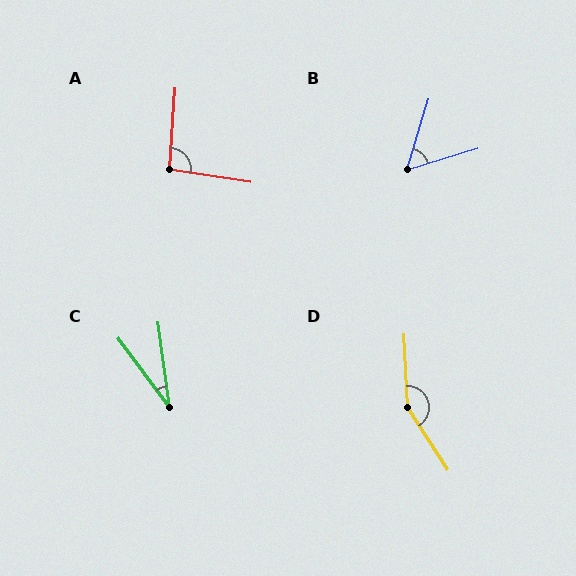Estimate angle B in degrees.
Approximately 56 degrees.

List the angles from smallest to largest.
C (29°), B (56°), A (95°), D (150°).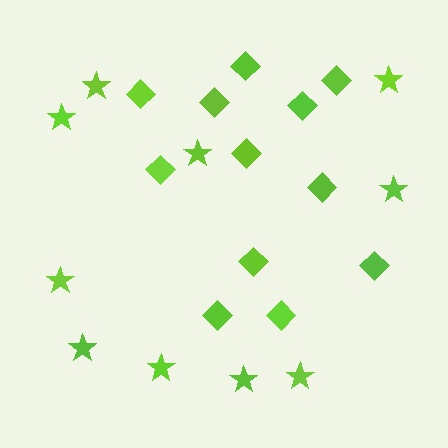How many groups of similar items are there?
There are 2 groups: one group of stars (10) and one group of diamonds (12).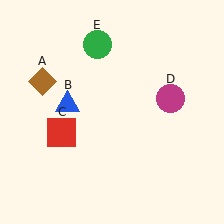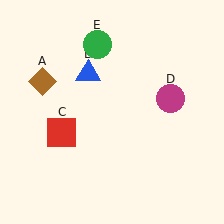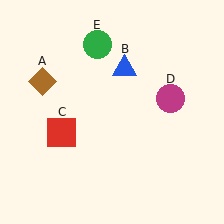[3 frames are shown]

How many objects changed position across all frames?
1 object changed position: blue triangle (object B).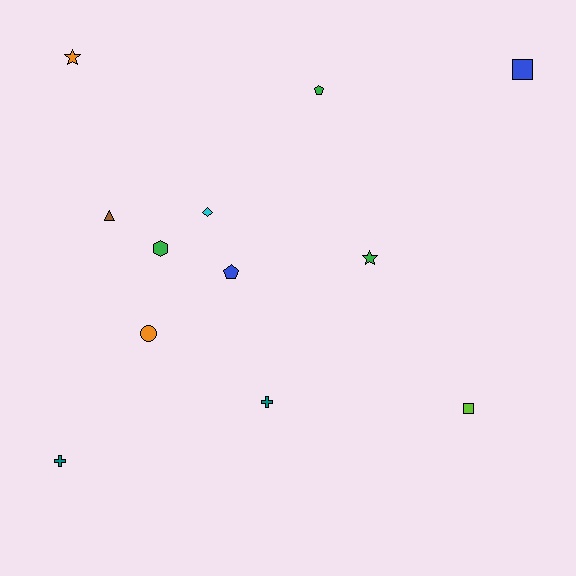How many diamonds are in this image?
There is 1 diamond.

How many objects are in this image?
There are 12 objects.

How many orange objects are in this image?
There are 2 orange objects.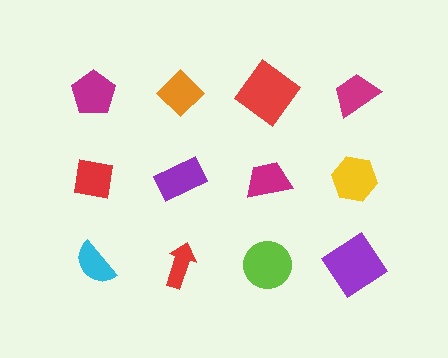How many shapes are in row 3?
4 shapes.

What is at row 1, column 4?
A magenta trapezoid.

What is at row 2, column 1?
A red square.